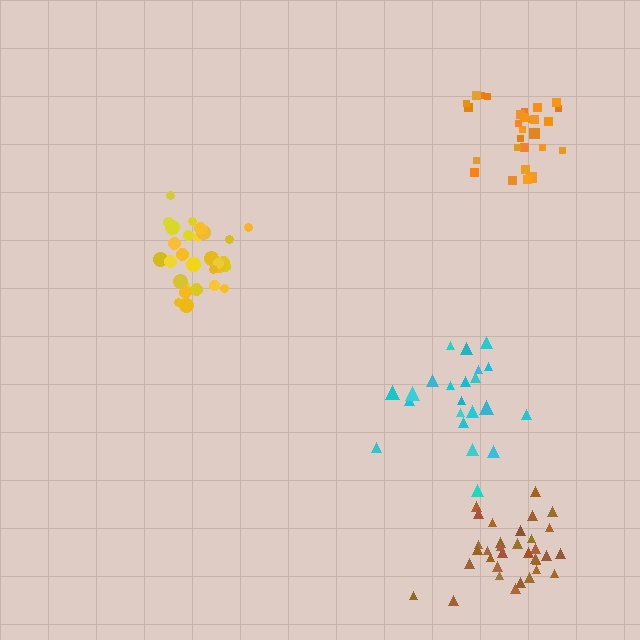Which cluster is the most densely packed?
Yellow.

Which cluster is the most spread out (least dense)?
Cyan.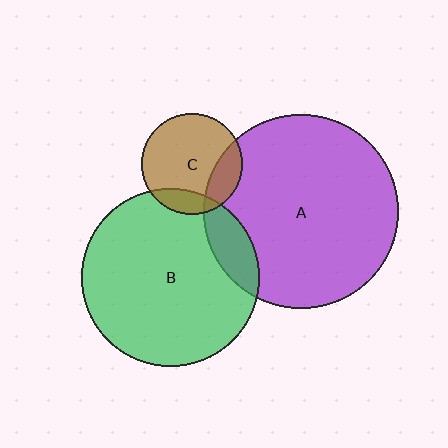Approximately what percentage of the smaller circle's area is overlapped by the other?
Approximately 15%.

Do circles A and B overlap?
Yes.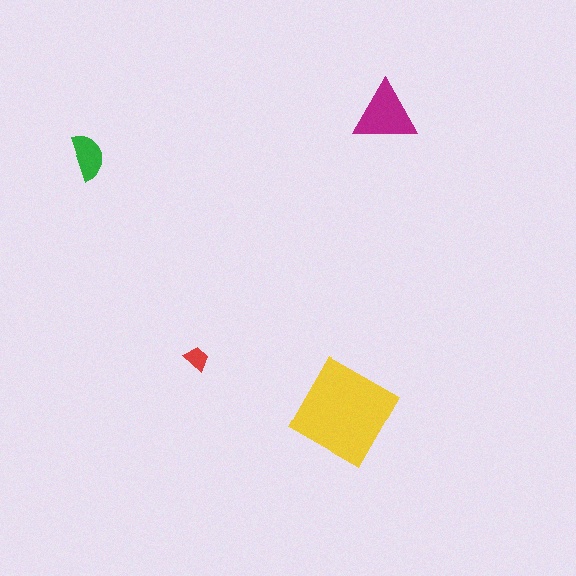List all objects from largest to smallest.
The yellow diamond, the magenta triangle, the green semicircle, the red trapezoid.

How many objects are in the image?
There are 4 objects in the image.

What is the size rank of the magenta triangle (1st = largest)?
2nd.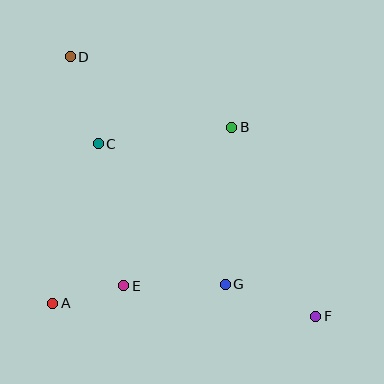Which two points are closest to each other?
Points A and E are closest to each other.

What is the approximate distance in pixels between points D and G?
The distance between D and G is approximately 275 pixels.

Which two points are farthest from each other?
Points D and F are farthest from each other.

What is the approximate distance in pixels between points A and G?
The distance between A and G is approximately 174 pixels.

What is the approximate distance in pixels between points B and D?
The distance between B and D is approximately 176 pixels.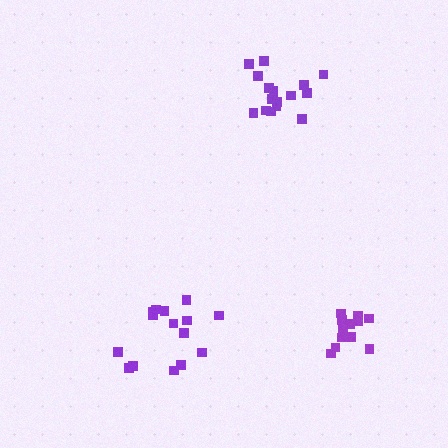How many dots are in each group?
Group 1: 12 dots, Group 2: 17 dots, Group 3: 15 dots (44 total).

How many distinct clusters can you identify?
There are 3 distinct clusters.